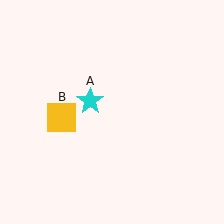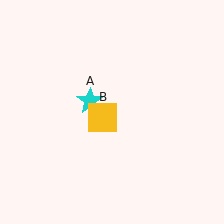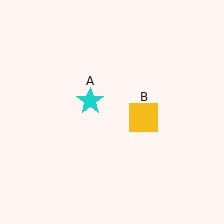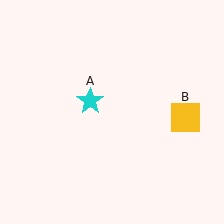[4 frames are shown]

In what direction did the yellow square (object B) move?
The yellow square (object B) moved right.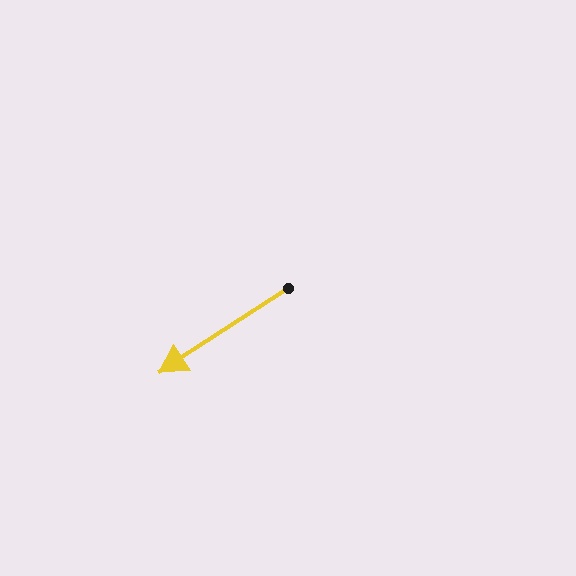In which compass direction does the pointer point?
Southwest.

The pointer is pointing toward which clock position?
Roughly 8 o'clock.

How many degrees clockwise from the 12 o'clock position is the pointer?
Approximately 237 degrees.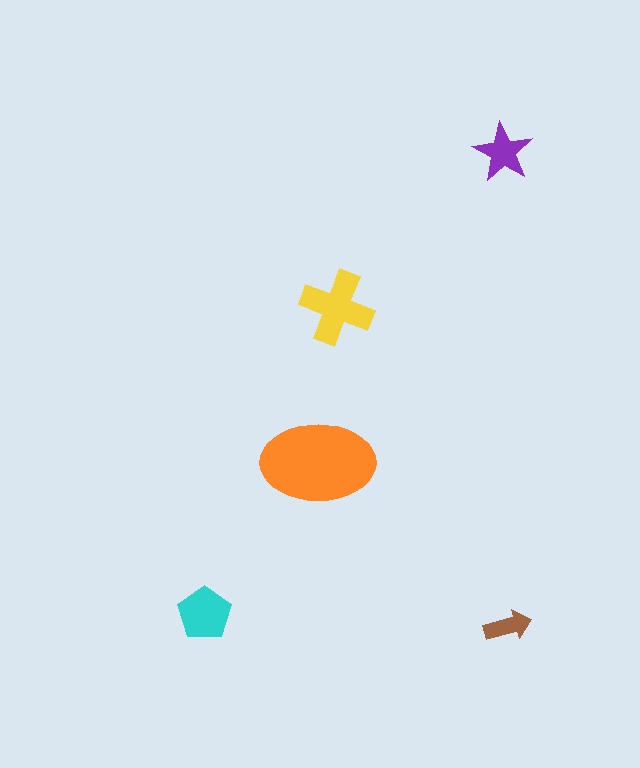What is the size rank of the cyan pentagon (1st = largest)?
3rd.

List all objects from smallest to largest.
The brown arrow, the purple star, the cyan pentagon, the yellow cross, the orange ellipse.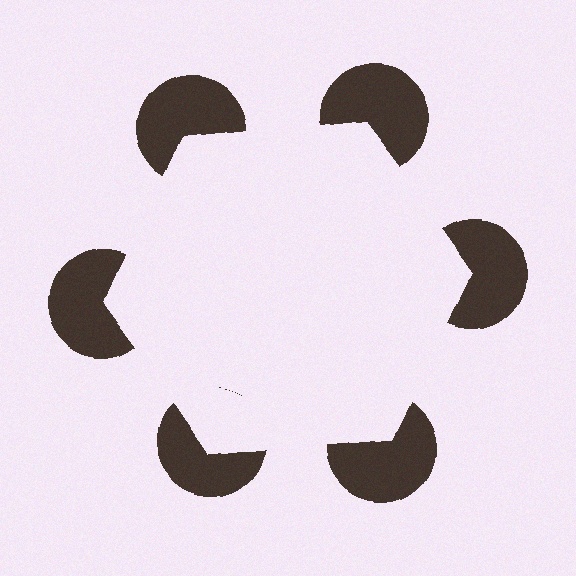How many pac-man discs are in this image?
There are 6 — one at each vertex of the illusory hexagon.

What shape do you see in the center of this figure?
An illusory hexagon — its edges are inferred from the aligned wedge cuts in the pac-man discs, not physically drawn.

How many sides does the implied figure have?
6 sides.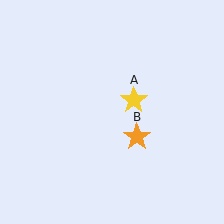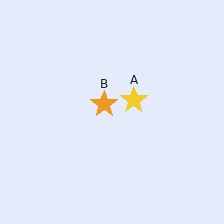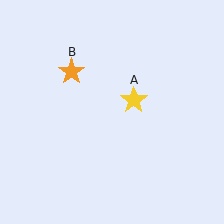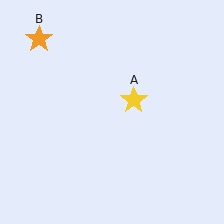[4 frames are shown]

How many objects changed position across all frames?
1 object changed position: orange star (object B).